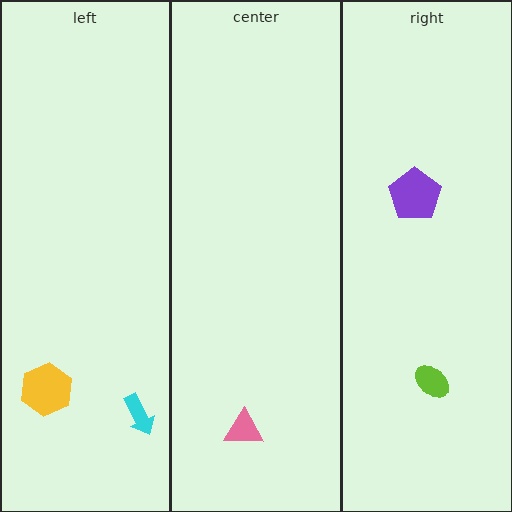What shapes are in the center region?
The pink triangle.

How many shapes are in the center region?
1.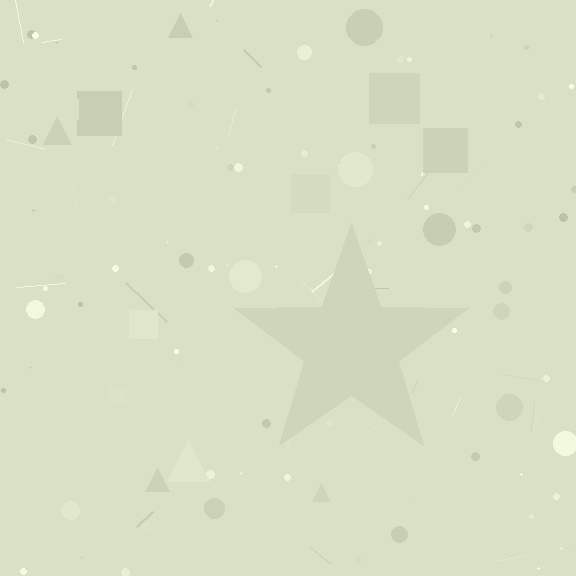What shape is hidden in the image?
A star is hidden in the image.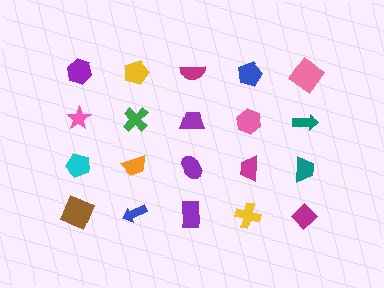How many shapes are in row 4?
5 shapes.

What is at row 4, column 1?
A brown square.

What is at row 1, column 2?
A yellow pentagon.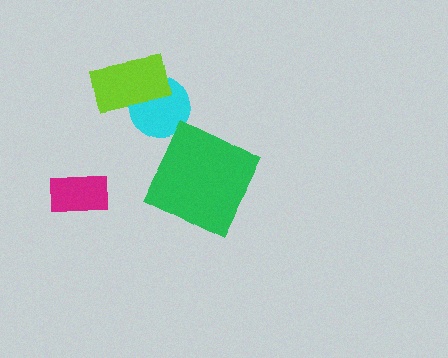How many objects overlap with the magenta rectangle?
0 objects overlap with the magenta rectangle.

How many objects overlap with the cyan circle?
1 object overlaps with the cyan circle.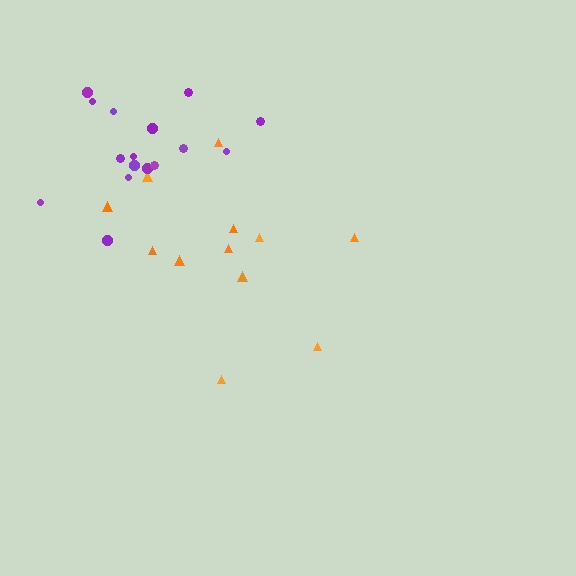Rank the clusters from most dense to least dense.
purple, orange.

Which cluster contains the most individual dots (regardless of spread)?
Purple (16).